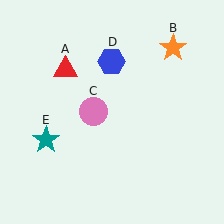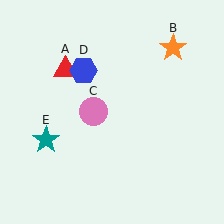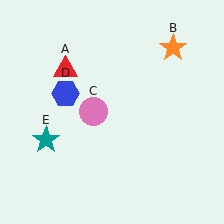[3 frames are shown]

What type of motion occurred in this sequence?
The blue hexagon (object D) rotated counterclockwise around the center of the scene.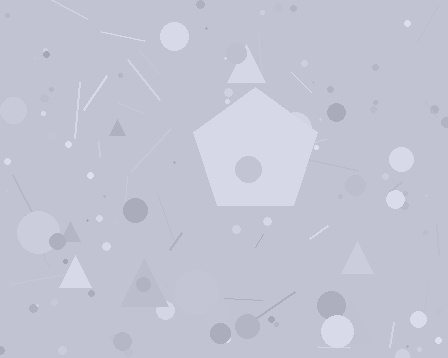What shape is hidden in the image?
A pentagon is hidden in the image.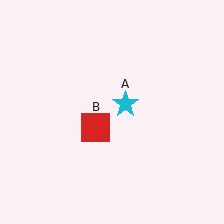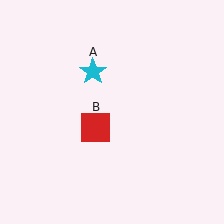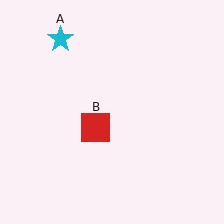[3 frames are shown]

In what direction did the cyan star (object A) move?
The cyan star (object A) moved up and to the left.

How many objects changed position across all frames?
1 object changed position: cyan star (object A).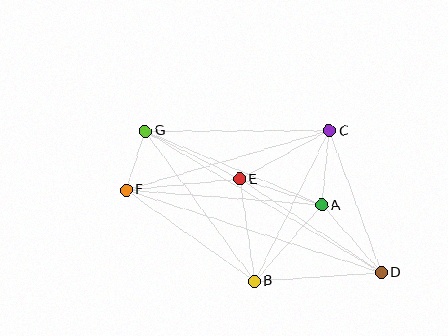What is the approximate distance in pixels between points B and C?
The distance between B and C is approximately 168 pixels.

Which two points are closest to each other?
Points F and G are closest to each other.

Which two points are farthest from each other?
Points D and G are farthest from each other.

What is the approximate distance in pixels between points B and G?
The distance between B and G is approximately 185 pixels.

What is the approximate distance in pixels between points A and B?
The distance between A and B is approximately 101 pixels.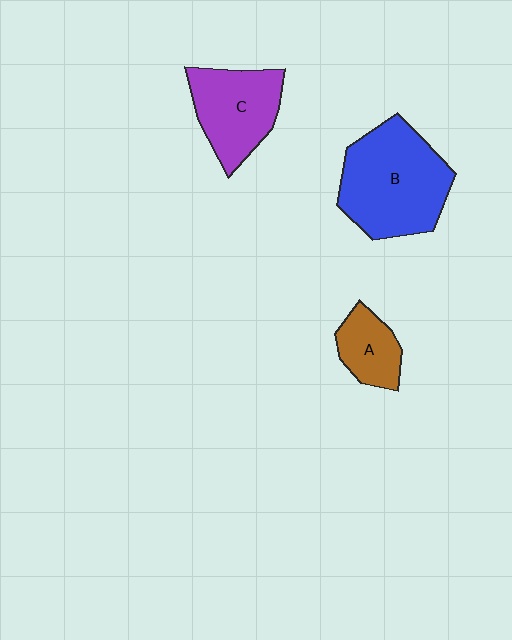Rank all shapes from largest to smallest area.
From largest to smallest: B (blue), C (purple), A (brown).